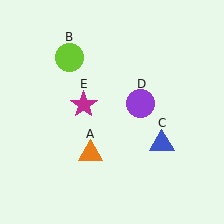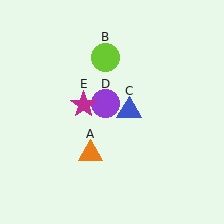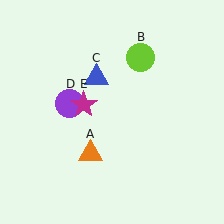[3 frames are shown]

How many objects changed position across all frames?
3 objects changed position: lime circle (object B), blue triangle (object C), purple circle (object D).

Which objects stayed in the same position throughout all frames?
Orange triangle (object A) and magenta star (object E) remained stationary.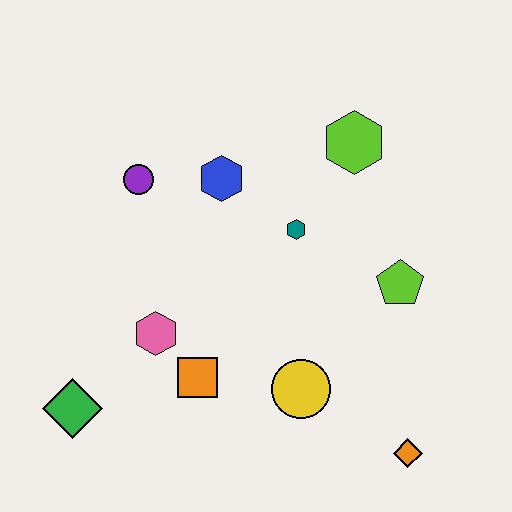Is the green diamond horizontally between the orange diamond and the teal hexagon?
No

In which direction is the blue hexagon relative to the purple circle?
The blue hexagon is to the right of the purple circle.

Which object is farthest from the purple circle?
The orange diamond is farthest from the purple circle.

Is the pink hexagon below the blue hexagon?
Yes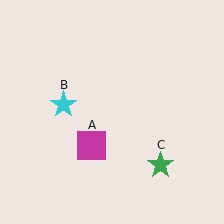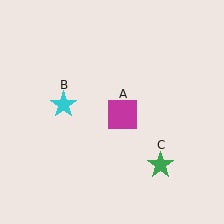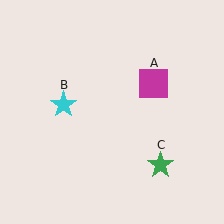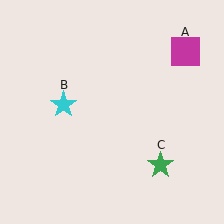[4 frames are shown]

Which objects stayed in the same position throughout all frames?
Cyan star (object B) and green star (object C) remained stationary.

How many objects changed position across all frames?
1 object changed position: magenta square (object A).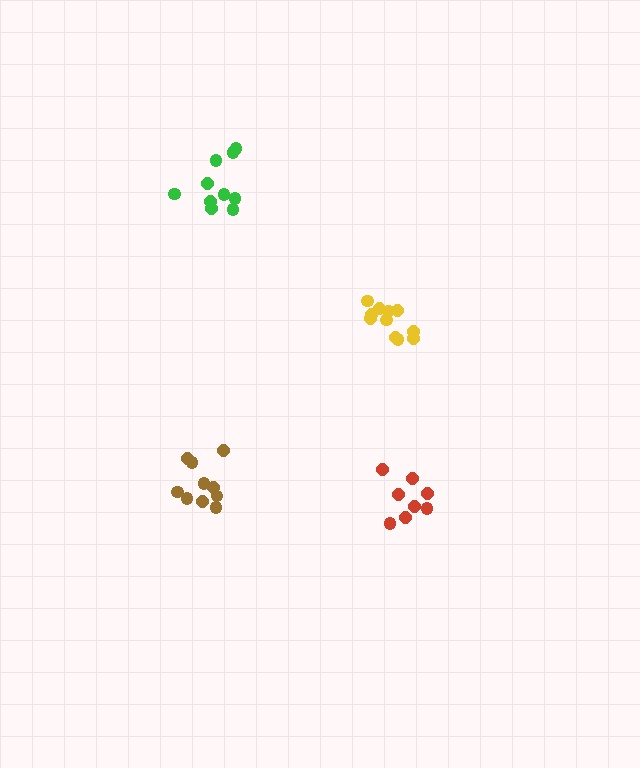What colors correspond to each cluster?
The clusters are colored: brown, green, yellow, red.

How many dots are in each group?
Group 1: 10 dots, Group 2: 10 dots, Group 3: 11 dots, Group 4: 8 dots (39 total).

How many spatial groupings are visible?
There are 4 spatial groupings.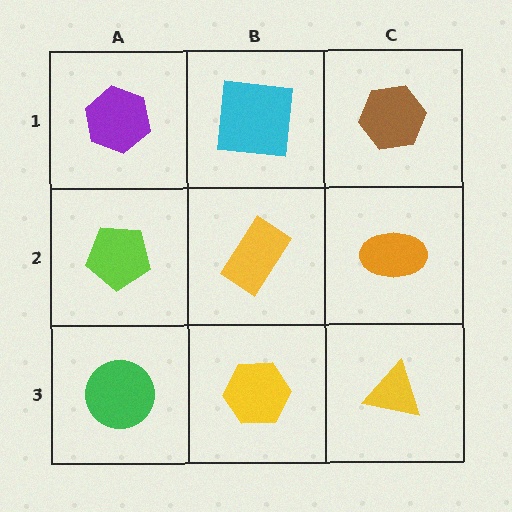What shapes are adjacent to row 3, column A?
A lime pentagon (row 2, column A), a yellow hexagon (row 3, column B).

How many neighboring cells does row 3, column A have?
2.